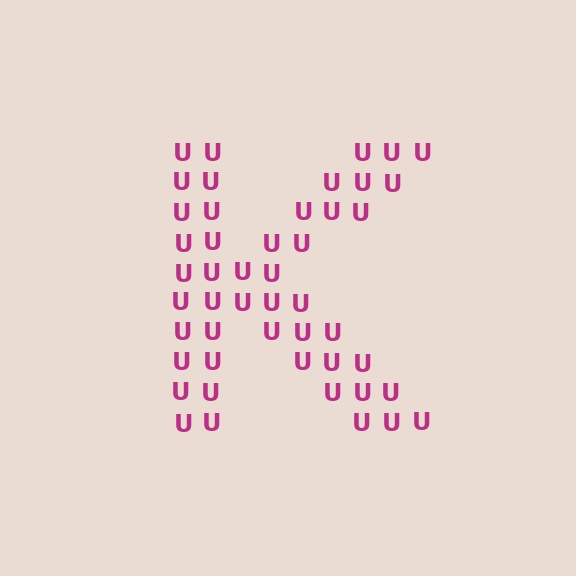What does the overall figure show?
The overall figure shows the letter K.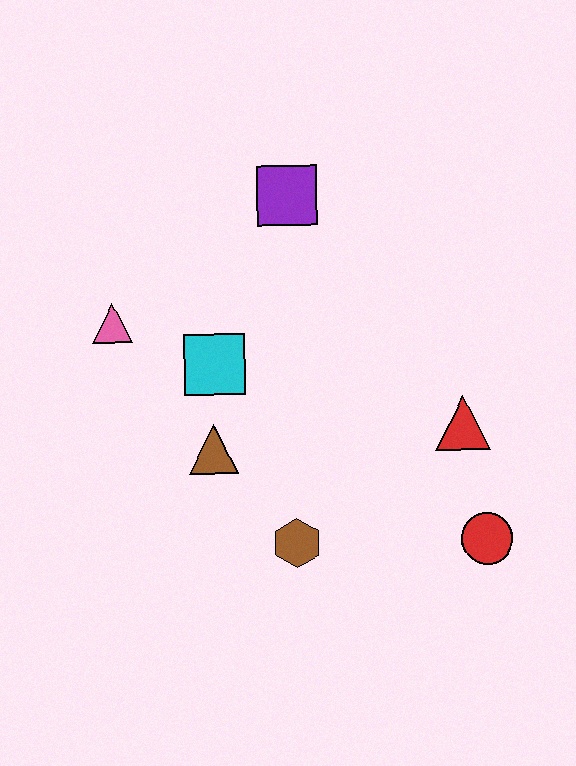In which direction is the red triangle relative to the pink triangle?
The red triangle is to the right of the pink triangle.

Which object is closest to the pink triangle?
The cyan square is closest to the pink triangle.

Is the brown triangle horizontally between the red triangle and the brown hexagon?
No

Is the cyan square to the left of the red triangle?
Yes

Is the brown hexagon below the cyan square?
Yes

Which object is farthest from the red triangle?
The pink triangle is farthest from the red triangle.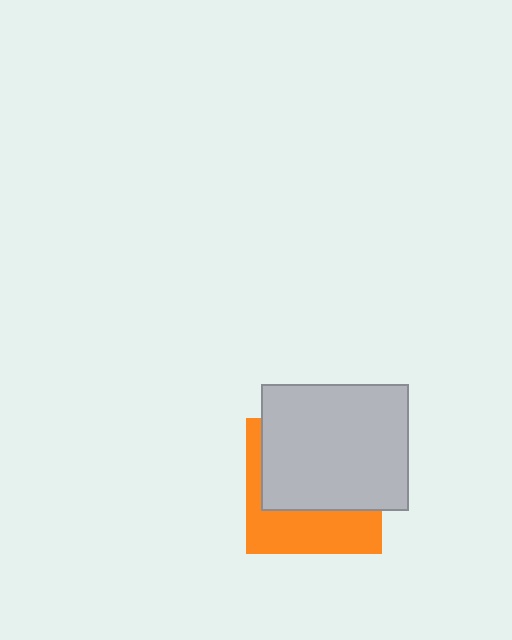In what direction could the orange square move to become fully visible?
The orange square could move down. That would shift it out from behind the light gray rectangle entirely.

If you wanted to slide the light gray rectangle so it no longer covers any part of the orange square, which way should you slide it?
Slide it up — that is the most direct way to separate the two shapes.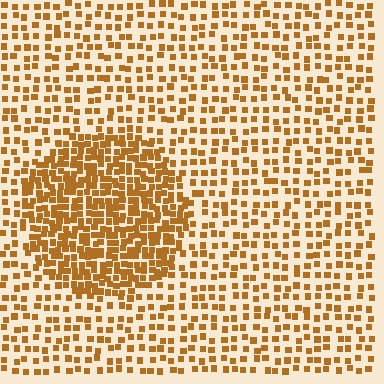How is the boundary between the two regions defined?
The boundary is defined by a change in element density (approximately 2.2x ratio). All elements are the same color, size, and shape.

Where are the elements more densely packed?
The elements are more densely packed inside the circle boundary.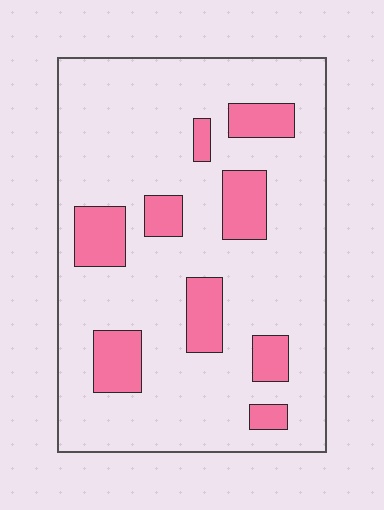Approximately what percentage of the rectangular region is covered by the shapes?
Approximately 20%.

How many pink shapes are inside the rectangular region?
9.